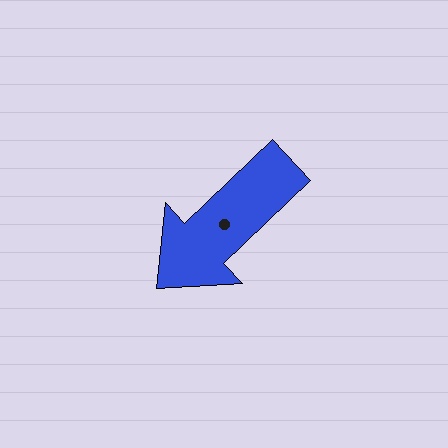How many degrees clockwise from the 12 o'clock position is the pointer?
Approximately 226 degrees.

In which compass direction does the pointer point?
Southwest.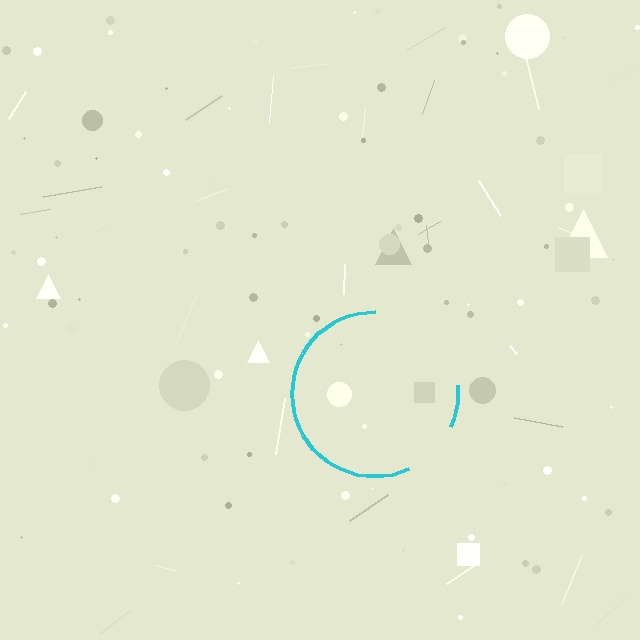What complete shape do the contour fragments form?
The contour fragments form a circle.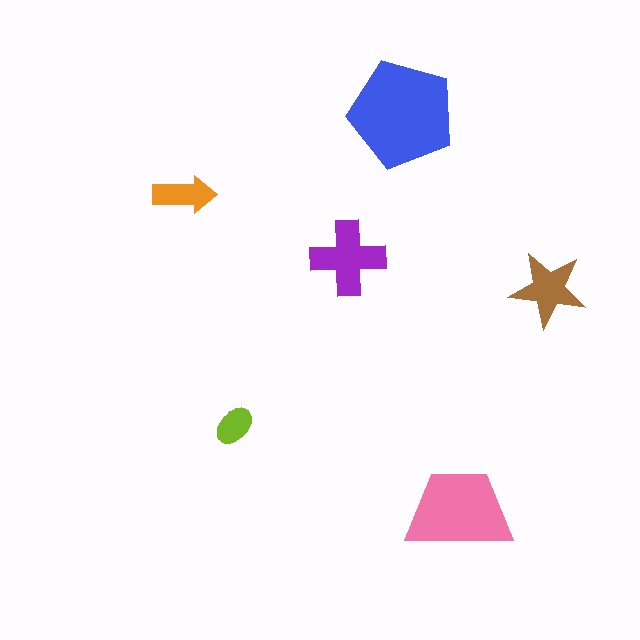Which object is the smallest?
The lime ellipse.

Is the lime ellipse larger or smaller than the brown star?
Smaller.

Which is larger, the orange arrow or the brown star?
The brown star.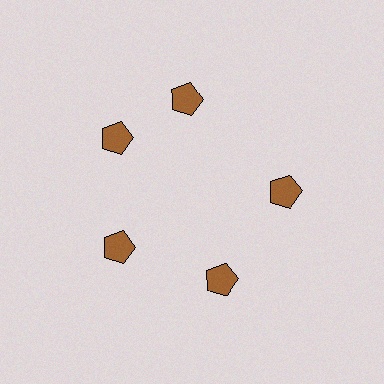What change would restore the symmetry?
The symmetry would be restored by rotating it back into even spacing with its neighbors so that all 5 pentagons sit at equal angles and equal distance from the center.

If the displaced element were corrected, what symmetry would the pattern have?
It would have 5-fold rotational symmetry — the pattern would map onto itself every 72 degrees.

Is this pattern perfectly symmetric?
No. The 5 brown pentagons are arranged in a ring, but one element near the 1 o'clock position is rotated out of alignment along the ring, breaking the 5-fold rotational symmetry.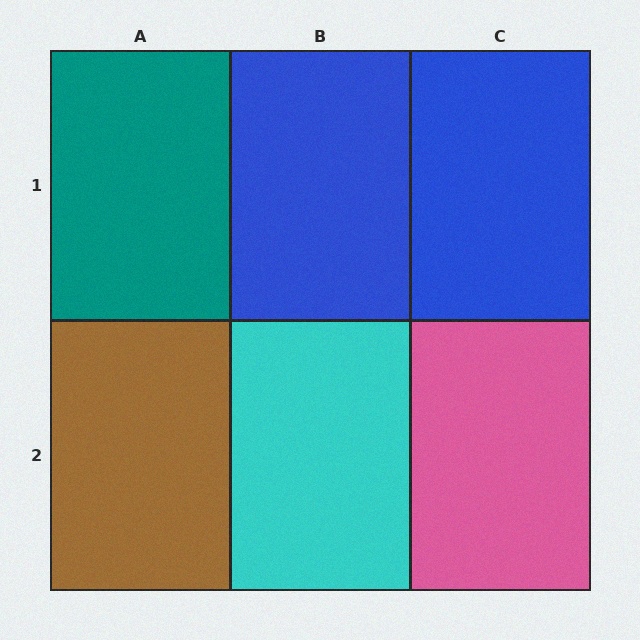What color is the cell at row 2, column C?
Pink.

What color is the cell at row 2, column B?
Cyan.